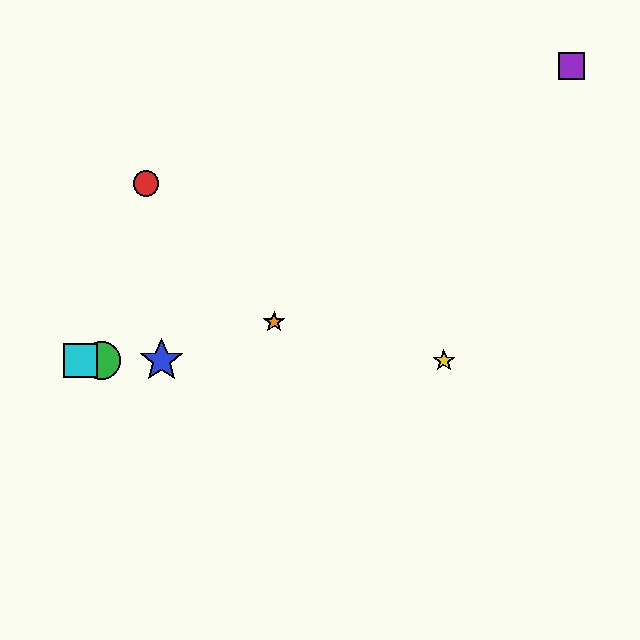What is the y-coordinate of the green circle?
The green circle is at y≈361.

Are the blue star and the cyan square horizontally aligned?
Yes, both are at y≈361.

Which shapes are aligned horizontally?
The blue star, the green circle, the yellow star, the cyan square are aligned horizontally.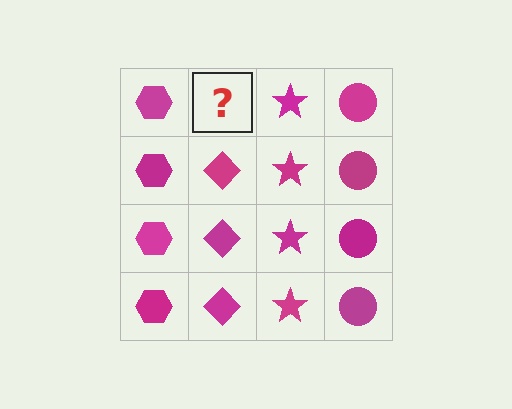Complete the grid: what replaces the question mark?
The question mark should be replaced with a magenta diamond.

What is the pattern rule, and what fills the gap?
The rule is that each column has a consistent shape. The gap should be filled with a magenta diamond.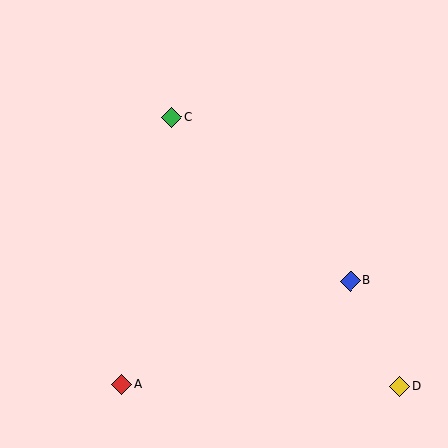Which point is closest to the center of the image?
Point C at (172, 117) is closest to the center.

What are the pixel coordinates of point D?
Point D is at (400, 386).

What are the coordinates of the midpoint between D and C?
The midpoint between D and C is at (286, 252).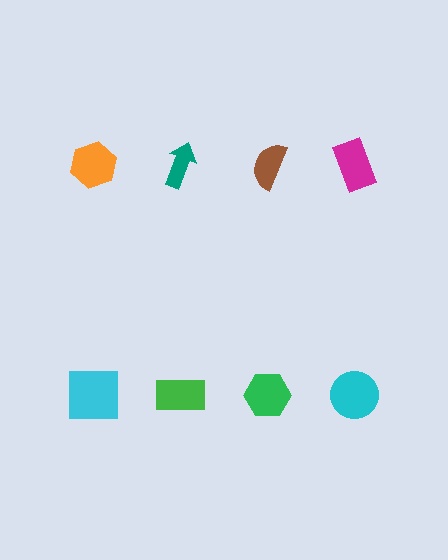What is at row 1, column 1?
An orange hexagon.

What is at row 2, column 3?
A green hexagon.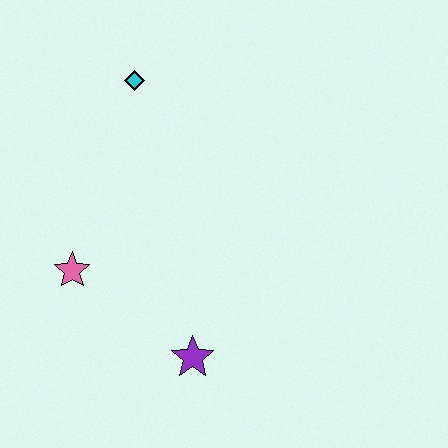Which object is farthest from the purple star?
The cyan diamond is farthest from the purple star.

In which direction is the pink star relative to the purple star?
The pink star is to the left of the purple star.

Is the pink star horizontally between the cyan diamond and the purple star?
No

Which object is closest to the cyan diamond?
The pink star is closest to the cyan diamond.